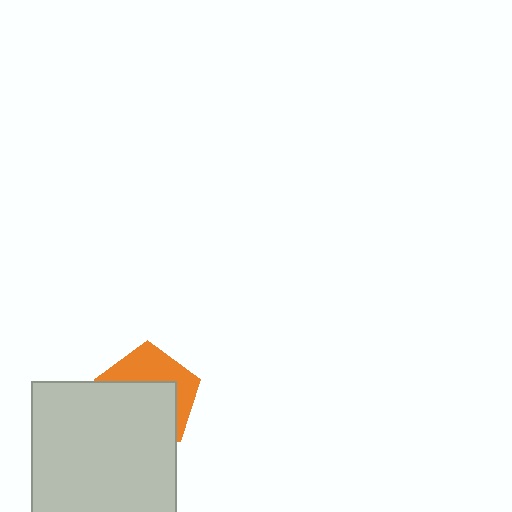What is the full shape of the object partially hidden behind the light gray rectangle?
The partially hidden object is an orange pentagon.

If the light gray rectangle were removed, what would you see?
You would see the complete orange pentagon.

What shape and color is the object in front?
The object in front is a light gray rectangle.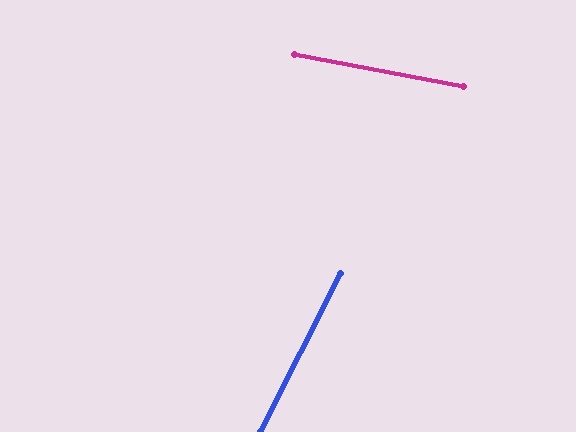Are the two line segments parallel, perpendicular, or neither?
Neither parallel nor perpendicular — they differ by about 74°.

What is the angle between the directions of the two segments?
Approximately 74 degrees.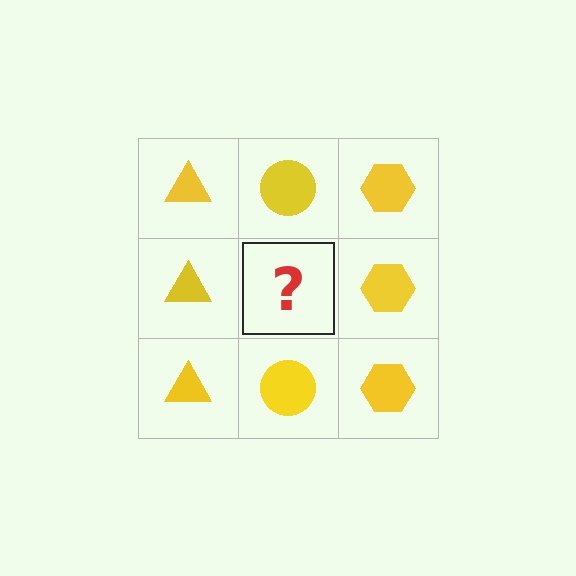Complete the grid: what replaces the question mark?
The question mark should be replaced with a yellow circle.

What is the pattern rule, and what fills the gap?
The rule is that each column has a consistent shape. The gap should be filled with a yellow circle.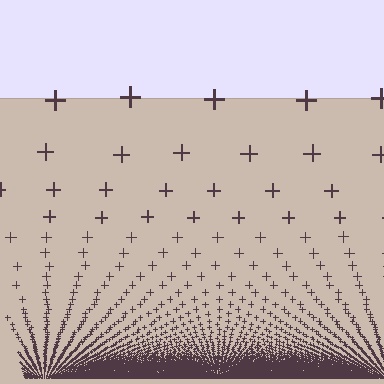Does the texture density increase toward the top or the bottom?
Density increases toward the bottom.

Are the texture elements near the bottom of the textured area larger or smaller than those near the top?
Smaller. The gradient is inverted — elements near the bottom are smaller and denser.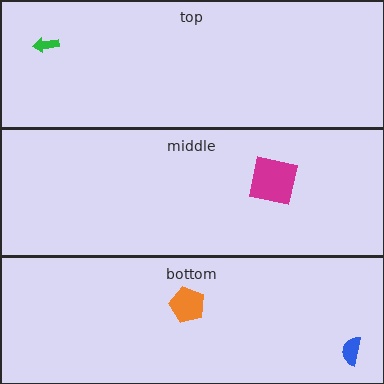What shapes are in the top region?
The green arrow.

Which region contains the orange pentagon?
The bottom region.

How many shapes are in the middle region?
1.